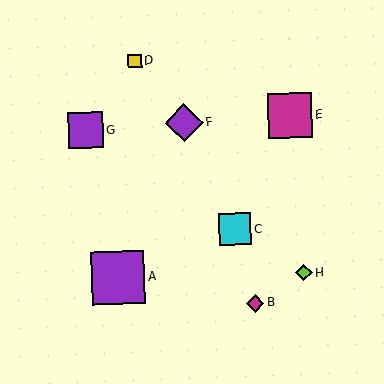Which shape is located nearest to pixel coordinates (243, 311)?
The magenta diamond (labeled B) at (255, 303) is nearest to that location.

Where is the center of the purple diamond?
The center of the purple diamond is at (184, 123).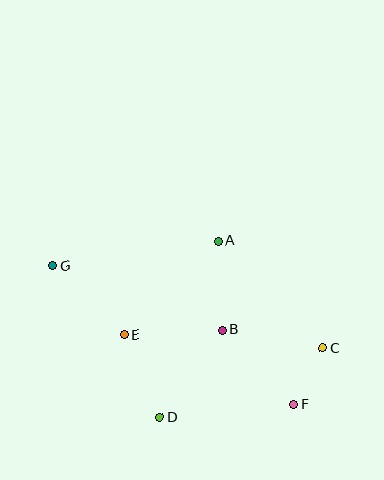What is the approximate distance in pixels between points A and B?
The distance between A and B is approximately 89 pixels.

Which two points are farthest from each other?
Points C and G are farthest from each other.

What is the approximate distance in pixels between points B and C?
The distance between B and C is approximately 102 pixels.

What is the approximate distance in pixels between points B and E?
The distance between B and E is approximately 98 pixels.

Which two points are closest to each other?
Points C and F are closest to each other.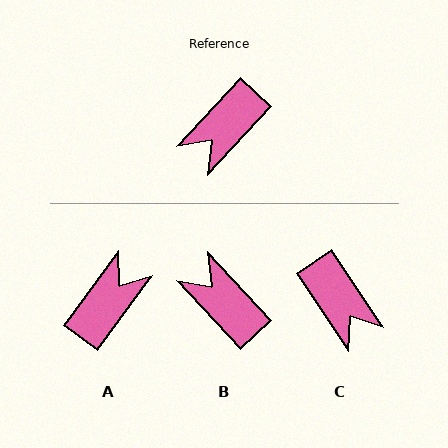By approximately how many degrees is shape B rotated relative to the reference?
Approximately 94 degrees clockwise.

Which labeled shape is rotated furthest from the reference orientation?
A, about 173 degrees away.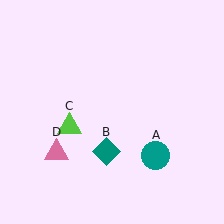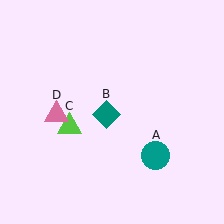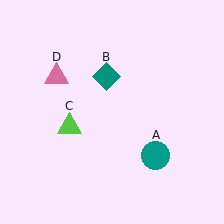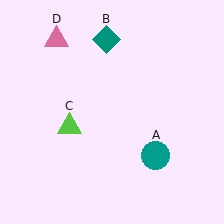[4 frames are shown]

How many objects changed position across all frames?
2 objects changed position: teal diamond (object B), pink triangle (object D).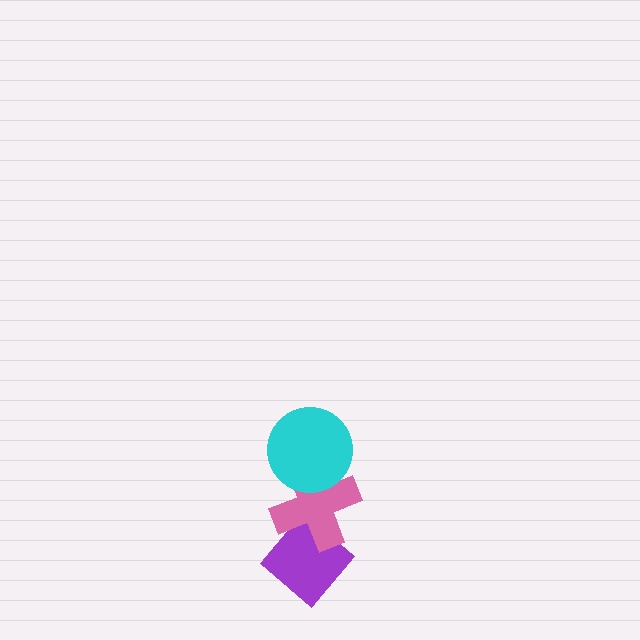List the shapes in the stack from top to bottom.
From top to bottom: the cyan circle, the pink cross, the purple diamond.